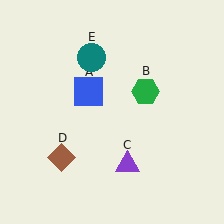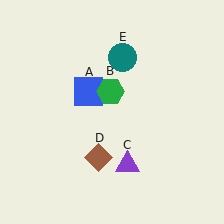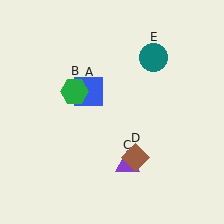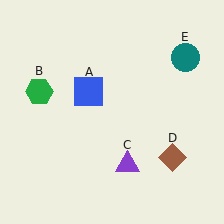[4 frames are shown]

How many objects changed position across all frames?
3 objects changed position: green hexagon (object B), brown diamond (object D), teal circle (object E).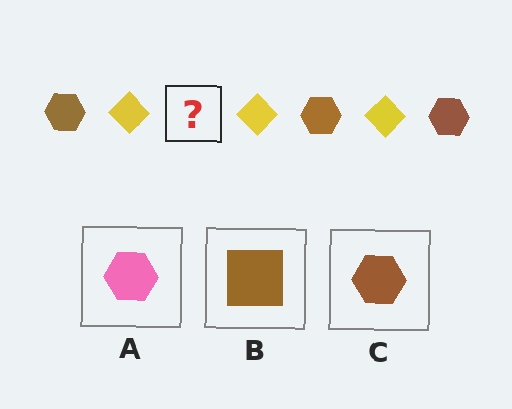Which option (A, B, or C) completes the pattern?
C.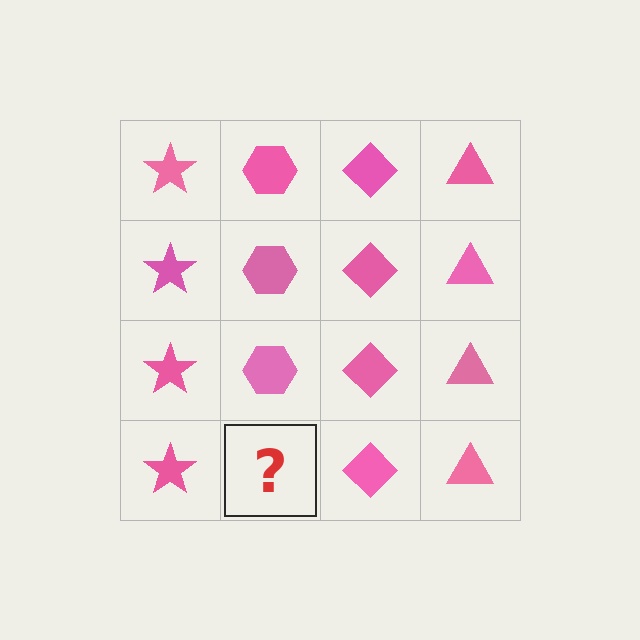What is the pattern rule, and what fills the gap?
The rule is that each column has a consistent shape. The gap should be filled with a pink hexagon.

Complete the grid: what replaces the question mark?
The question mark should be replaced with a pink hexagon.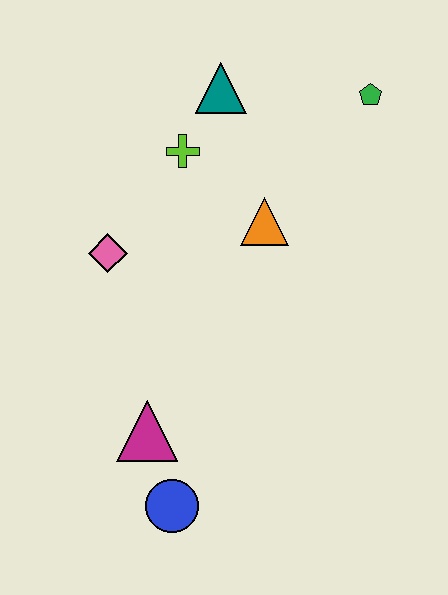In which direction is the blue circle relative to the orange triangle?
The blue circle is below the orange triangle.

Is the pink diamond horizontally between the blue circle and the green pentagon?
No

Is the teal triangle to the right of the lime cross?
Yes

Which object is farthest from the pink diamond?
The green pentagon is farthest from the pink diamond.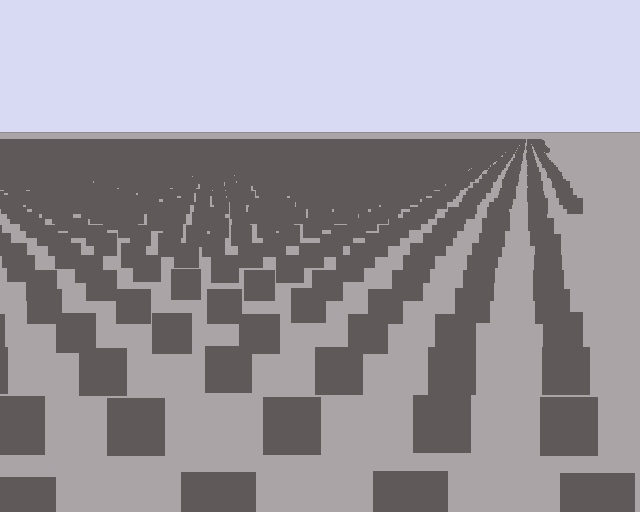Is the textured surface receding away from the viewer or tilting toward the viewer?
The surface is receding away from the viewer. Texture elements get smaller and denser toward the top.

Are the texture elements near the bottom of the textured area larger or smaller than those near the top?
Larger. Near the bottom, elements are closer to the viewer and appear at a bigger on-screen size.